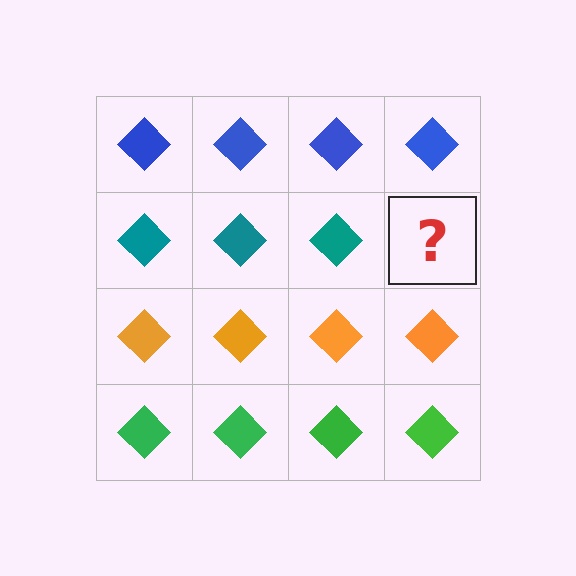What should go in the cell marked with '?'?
The missing cell should contain a teal diamond.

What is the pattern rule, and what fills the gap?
The rule is that each row has a consistent color. The gap should be filled with a teal diamond.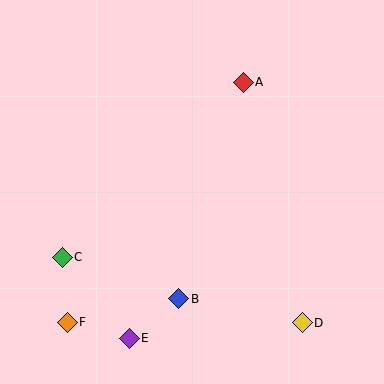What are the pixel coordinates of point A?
Point A is at (243, 82).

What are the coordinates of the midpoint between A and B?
The midpoint between A and B is at (211, 190).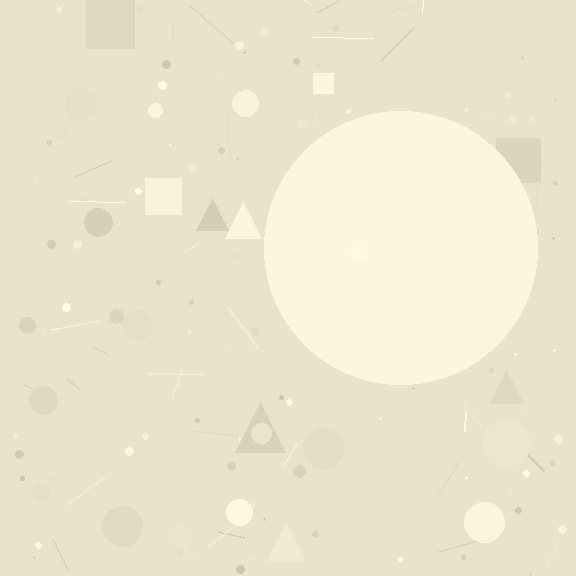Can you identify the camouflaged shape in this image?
The camouflaged shape is a circle.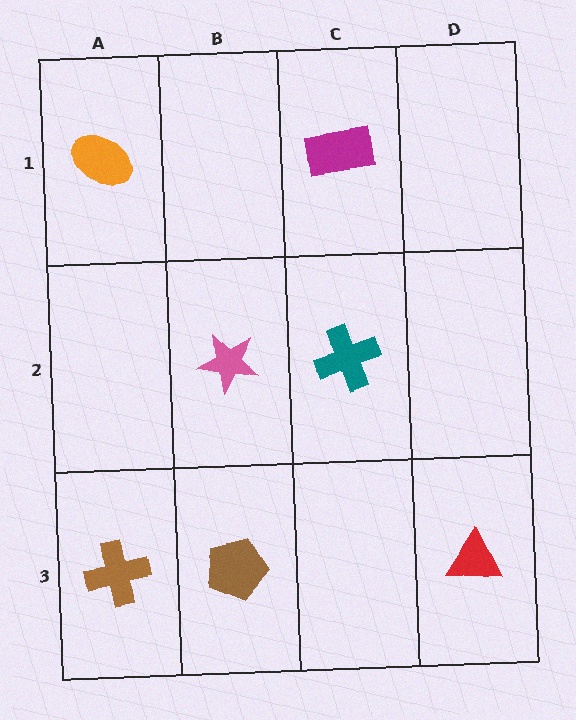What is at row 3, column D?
A red triangle.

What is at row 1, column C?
A magenta rectangle.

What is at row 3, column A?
A brown cross.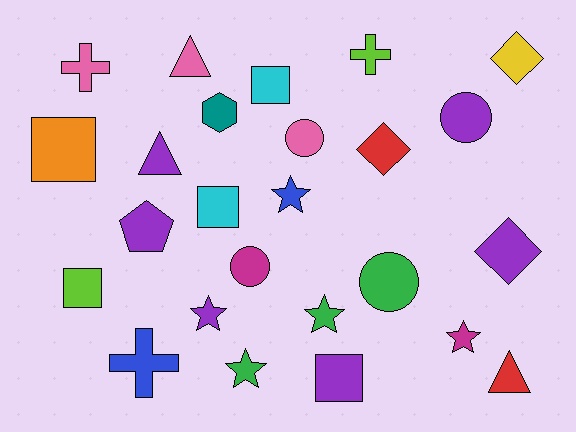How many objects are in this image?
There are 25 objects.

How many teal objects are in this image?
There is 1 teal object.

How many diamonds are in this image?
There are 3 diamonds.